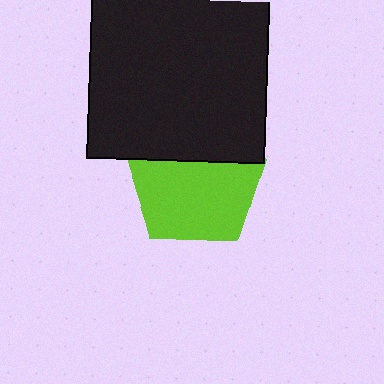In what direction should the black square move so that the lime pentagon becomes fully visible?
The black square should move up. That is the shortest direction to clear the overlap and leave the lime pentagon fully visible.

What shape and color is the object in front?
The object in front is a black square.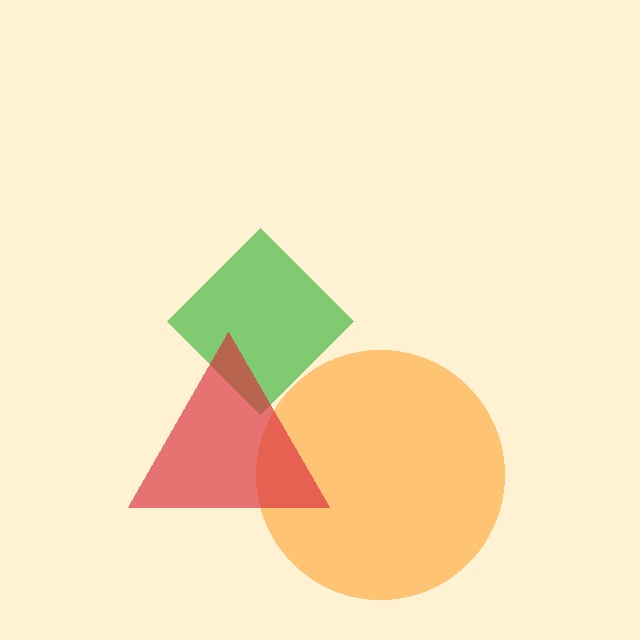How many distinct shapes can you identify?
There are 3 distinct shapes: a green diamond, an orange circle, a red triangle.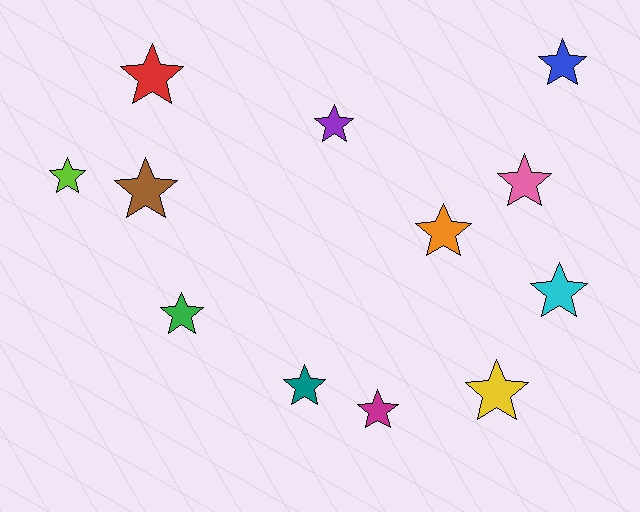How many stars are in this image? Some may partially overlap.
There are 12 stars.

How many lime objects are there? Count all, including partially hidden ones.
There is 1 lime object.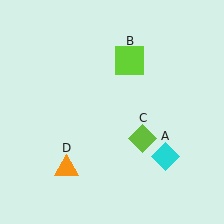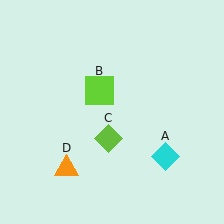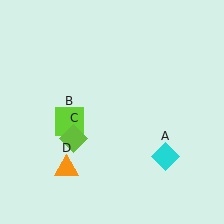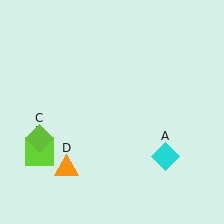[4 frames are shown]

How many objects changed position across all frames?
2 objects changed position: lime square (object B), lime diamond (object C).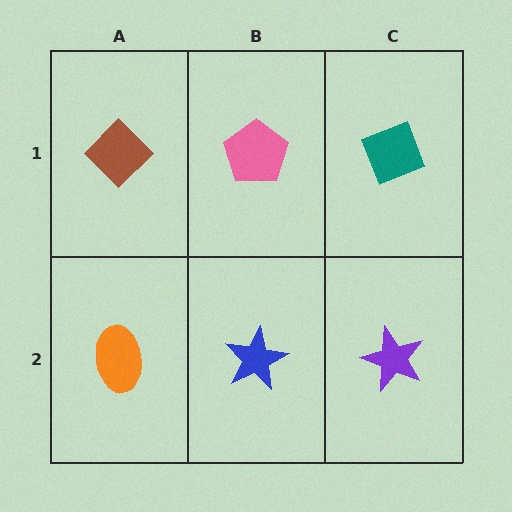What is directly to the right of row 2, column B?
A purple star.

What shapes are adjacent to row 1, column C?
A purple star (row 2, column C), a pink pentagon (row 1, column B).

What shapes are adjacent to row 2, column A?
A brown diamond (row 1, column A), a blue star (row 2, column B).